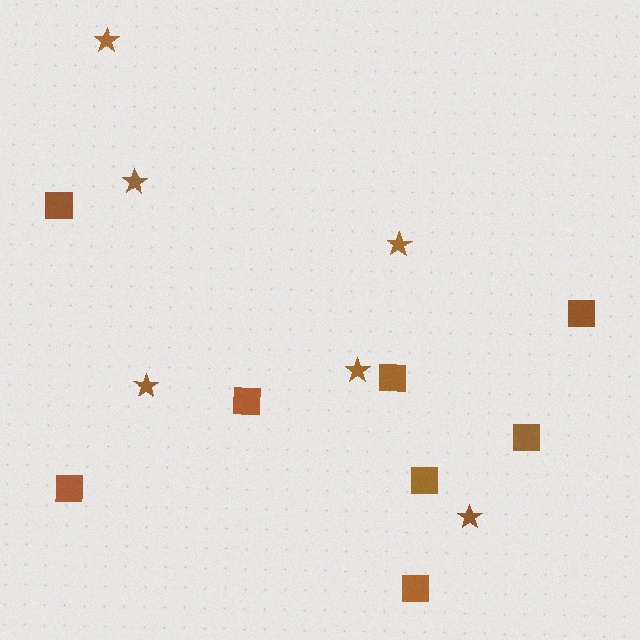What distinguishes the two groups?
There are 2 groups: one group of squares (8) and one group of stars (6).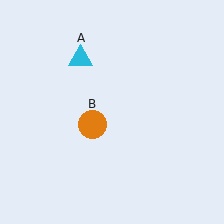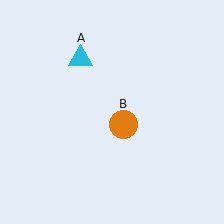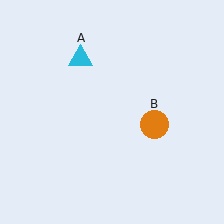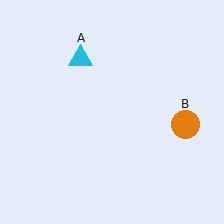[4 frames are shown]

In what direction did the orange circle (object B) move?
The orange circle (object B) moved right.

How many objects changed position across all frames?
1 object changed position: orange circle (object B).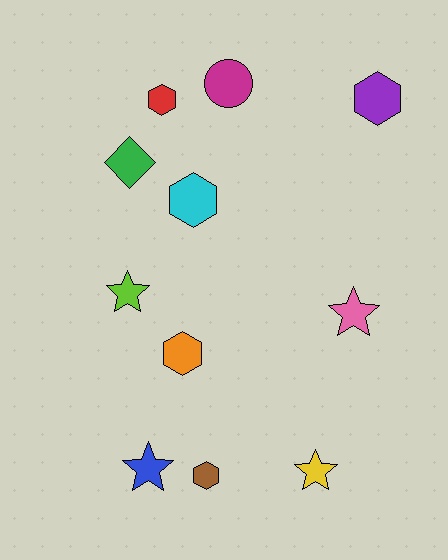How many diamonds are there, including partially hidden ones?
There is 1 diamond.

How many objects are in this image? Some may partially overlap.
There are 11 objects.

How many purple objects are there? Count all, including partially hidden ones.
There is 1 purple object.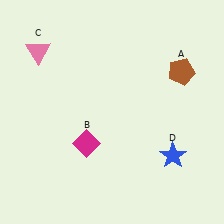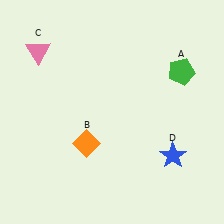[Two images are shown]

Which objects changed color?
A changed from brown to green. B changed from magenta to orange.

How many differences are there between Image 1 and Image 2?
There are 2 differences between the two images.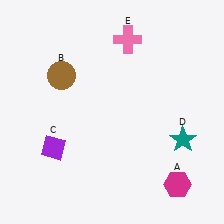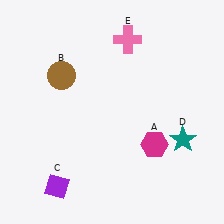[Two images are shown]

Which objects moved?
The objects that moved are: the magenta hexagon (A), the purple diamond (C).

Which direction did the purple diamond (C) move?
The purple diamond (C) moved down.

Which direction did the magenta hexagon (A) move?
The magenta hexagon (A) moved up.